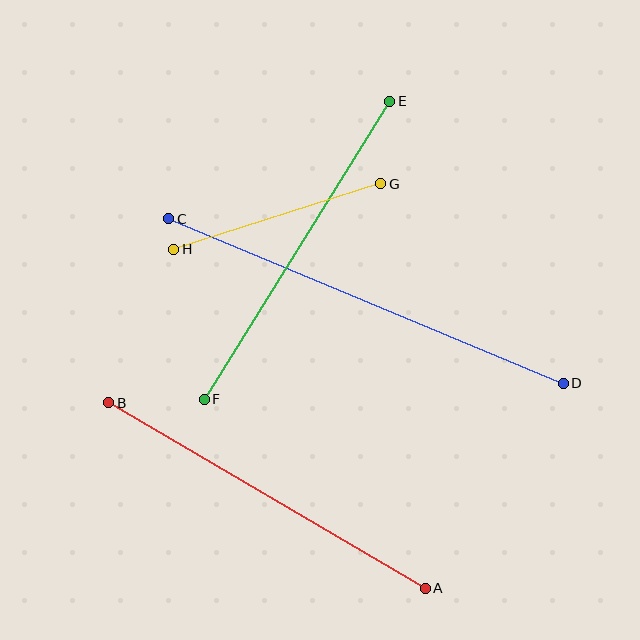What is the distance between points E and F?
The distance is approximately 351 pixels.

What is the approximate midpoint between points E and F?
The midpoint is at approximately (297, 250) pixels.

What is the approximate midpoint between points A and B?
The midpoint is at approximately (267, 495) pixels.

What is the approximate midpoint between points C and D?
The midpoint is at approximately (366, 301) pixels.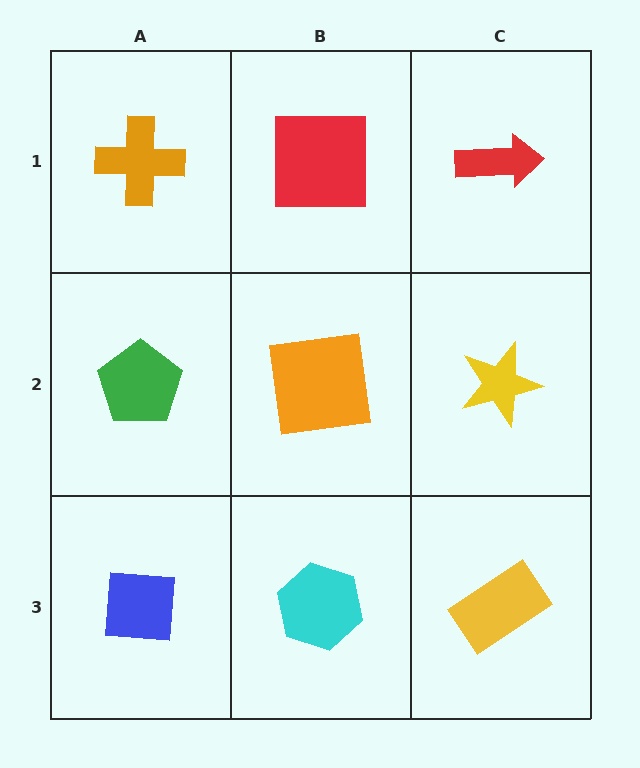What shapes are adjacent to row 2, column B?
A red square (row 1, column B), a cyan hexagon (row 3, column B), a green pentagon (row 2, column A), a yellow star (row 2, column C).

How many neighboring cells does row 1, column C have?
2.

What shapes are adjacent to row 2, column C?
A red arrow (row 1, column C), a yellow rectangle (row 3, column C), an orange square (row 2, column B).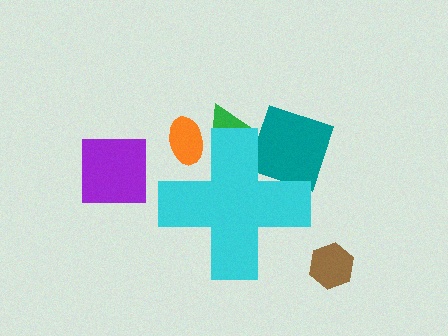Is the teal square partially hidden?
Yes, the teal square is partially hidden behind the cyan cross.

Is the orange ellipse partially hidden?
Yes, the orange ellipse is partially hidden behind the cyan cross.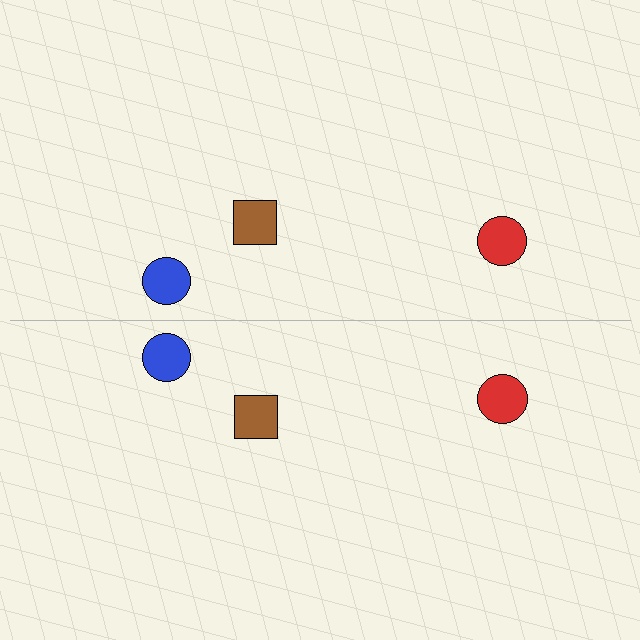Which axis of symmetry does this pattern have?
The pattern has a horizontal axis of symmetry running through the center of the image.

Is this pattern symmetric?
Yes, this pattern has bilateral (reflection) symmetry.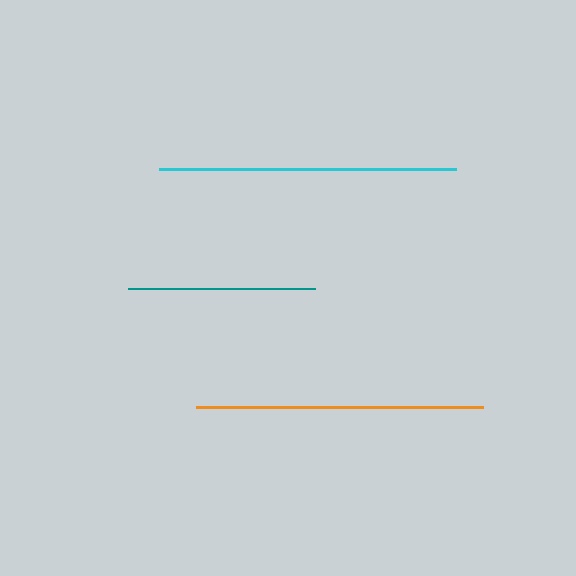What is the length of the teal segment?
The teal segment is approximately 186 pixels long.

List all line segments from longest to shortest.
From longest to shortest: cyan, orange, teal.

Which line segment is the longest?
The cyan line is the longest at approximately 297 pixels.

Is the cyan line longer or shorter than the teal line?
The cyan line is longer than the teal line.